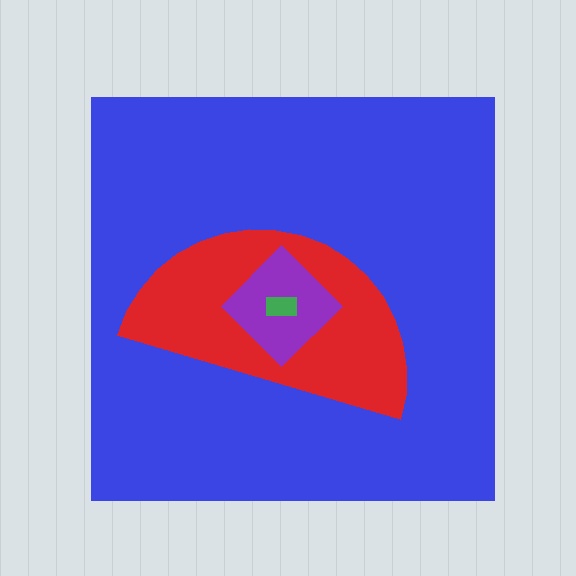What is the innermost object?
The green rectangle.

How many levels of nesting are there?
4.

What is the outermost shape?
The blue square.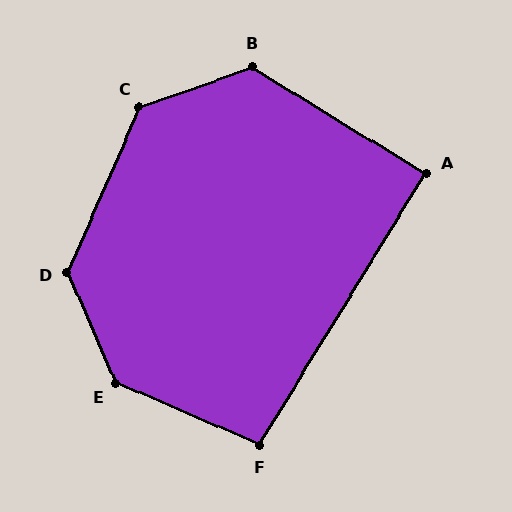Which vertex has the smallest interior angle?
A, at approximately 90 degrees.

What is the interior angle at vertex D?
Approximately 133 degrees (obtuse).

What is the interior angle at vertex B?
Approximately 129 degrees (obtuse).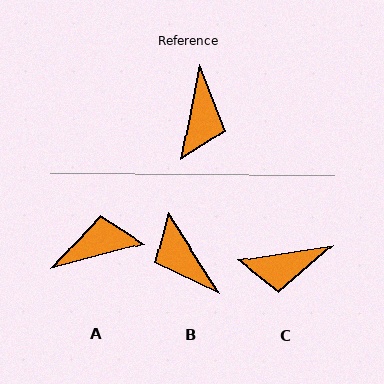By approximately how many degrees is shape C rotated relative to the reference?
Approximately 70 degrees clockwise.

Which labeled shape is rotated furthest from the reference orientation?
B, about 136 degrees away.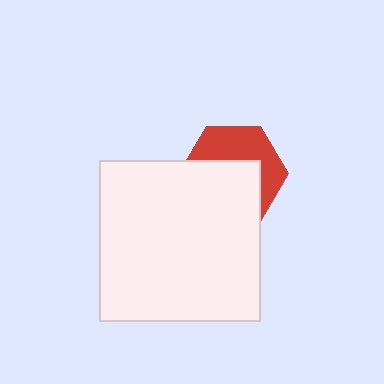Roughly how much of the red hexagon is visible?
A small part of it is visible (roughly 44%).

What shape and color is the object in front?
The object in front is a white square.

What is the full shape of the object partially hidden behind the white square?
The partially hidden object is a red hexagon.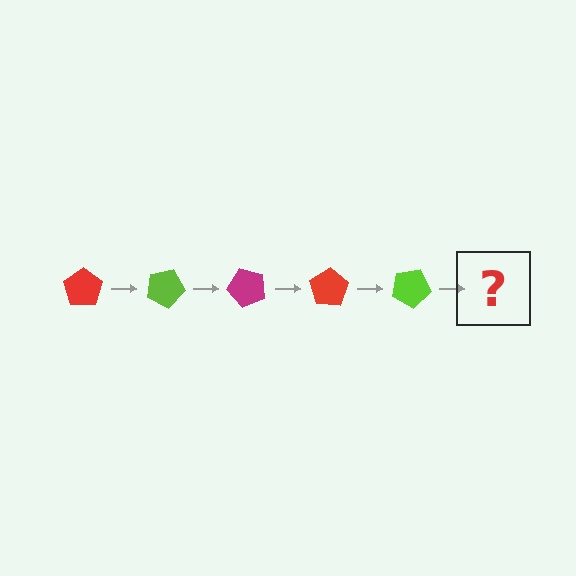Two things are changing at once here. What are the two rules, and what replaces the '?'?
The two rules are that it rotates 25 degrees each step and the color cycles through red, lime, and magenta. The '?' should be a magenta pentagon, rotated 125 degrees from the start.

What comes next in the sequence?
The next element should be a magenta pentagon, rotated 125 degrees from the start.